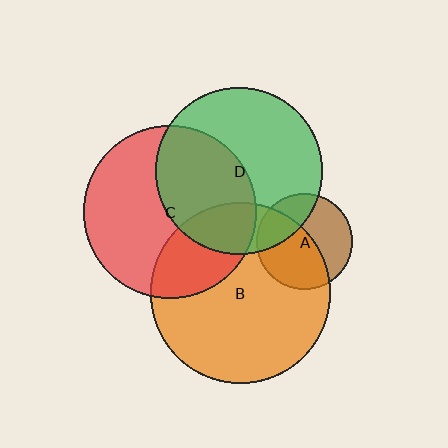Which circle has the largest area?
Circle B (orange).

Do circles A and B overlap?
Yes.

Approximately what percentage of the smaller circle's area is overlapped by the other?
Approximately 55%.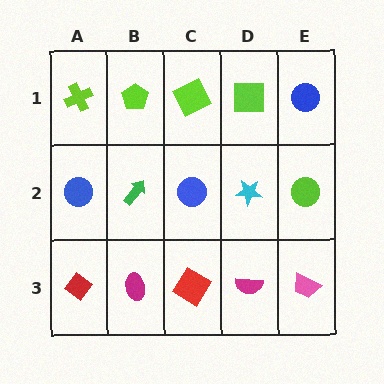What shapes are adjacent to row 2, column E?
A blue circle (row 1, column E), a pink trapezoid (row 3, column E), a cyan star (row 2, column D).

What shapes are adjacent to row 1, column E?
A lime circle (row 2, column E), a lime square (row 1, column D).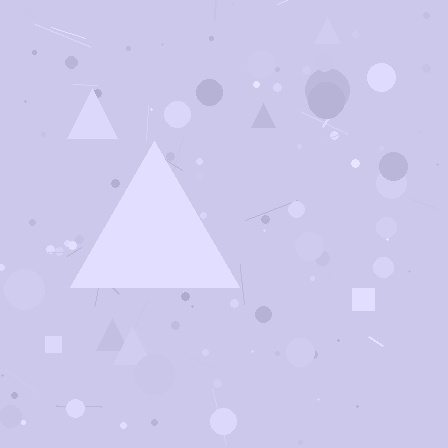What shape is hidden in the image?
A triangle is hidden in the image.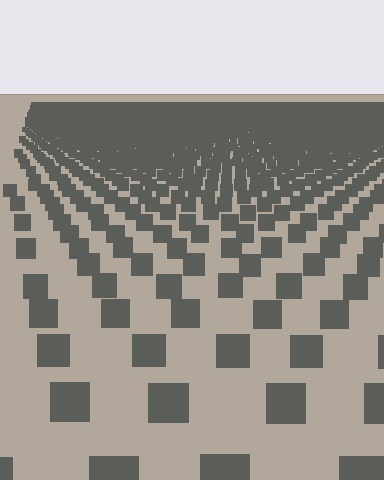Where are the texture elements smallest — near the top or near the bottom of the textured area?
Near the top.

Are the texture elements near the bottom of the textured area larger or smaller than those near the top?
Larger. Near the bottom, elements are closer to the viewer and appear at a bigger on-screen size.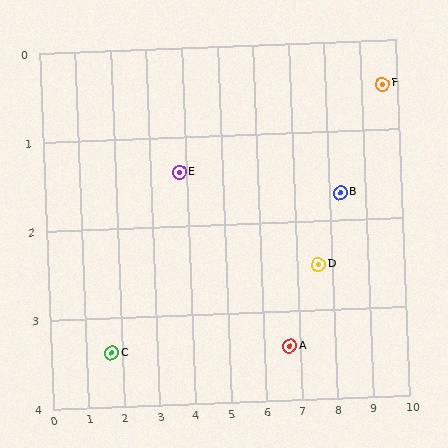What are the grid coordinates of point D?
Point D is at approximately (7.6, 2.5).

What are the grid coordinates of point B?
Point B is at approximately (8.3, 1.7).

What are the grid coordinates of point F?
Point F is at approximately (9.6, 0.5).